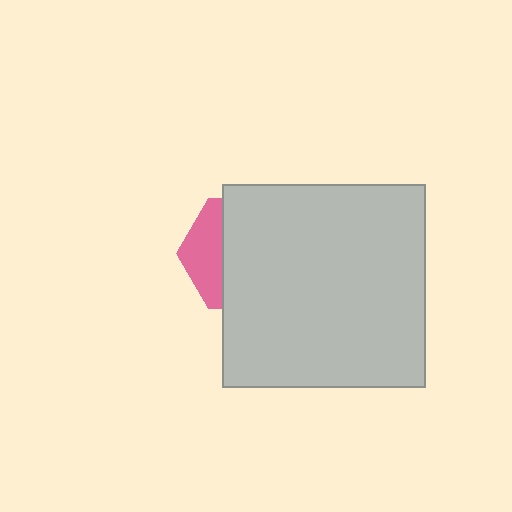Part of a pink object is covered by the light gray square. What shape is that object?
It is a hexagon.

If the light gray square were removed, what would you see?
You would see the complete pink hexagon.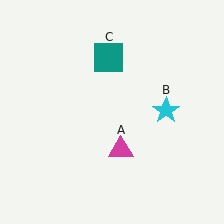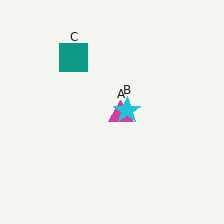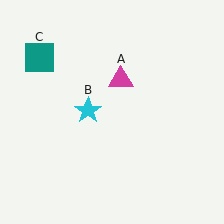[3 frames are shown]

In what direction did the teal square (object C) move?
The teal square (object C) moved left.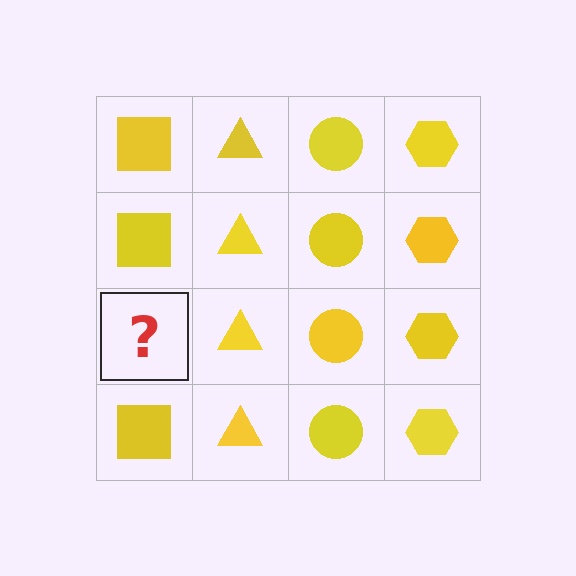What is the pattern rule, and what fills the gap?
The rule is that each column has a consistent shape. The gap should be filled with a yellow square.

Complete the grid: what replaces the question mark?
The question mark should be replaced with a yellow square.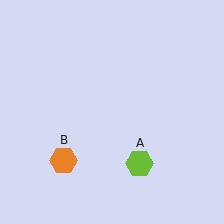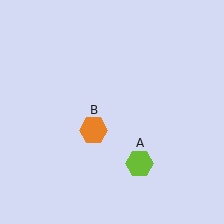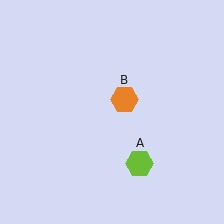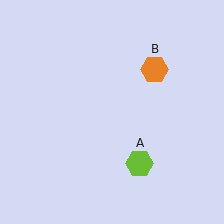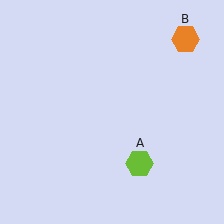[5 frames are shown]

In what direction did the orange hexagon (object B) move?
The orange hexagon (object B) moved up and to the right.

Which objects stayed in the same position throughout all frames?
Lime hexagon (object A) remained stationary.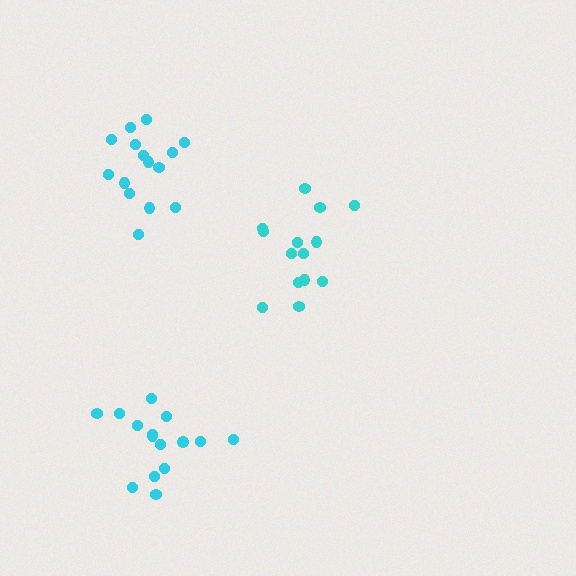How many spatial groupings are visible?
There are 3 spatial groupings.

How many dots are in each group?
Group 1: 14 dots, Group 2: 15 dots, Group 3: 15 dots (44 total).